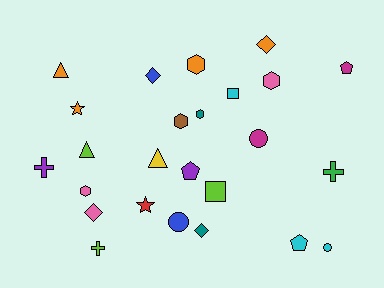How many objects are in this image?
There are 25 objects.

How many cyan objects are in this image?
There are 3 cyan objects.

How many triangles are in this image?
There are 3 triangles.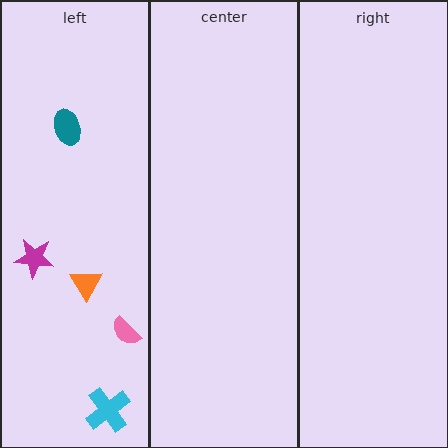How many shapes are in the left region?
5.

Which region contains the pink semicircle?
The left region.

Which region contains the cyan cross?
The left region.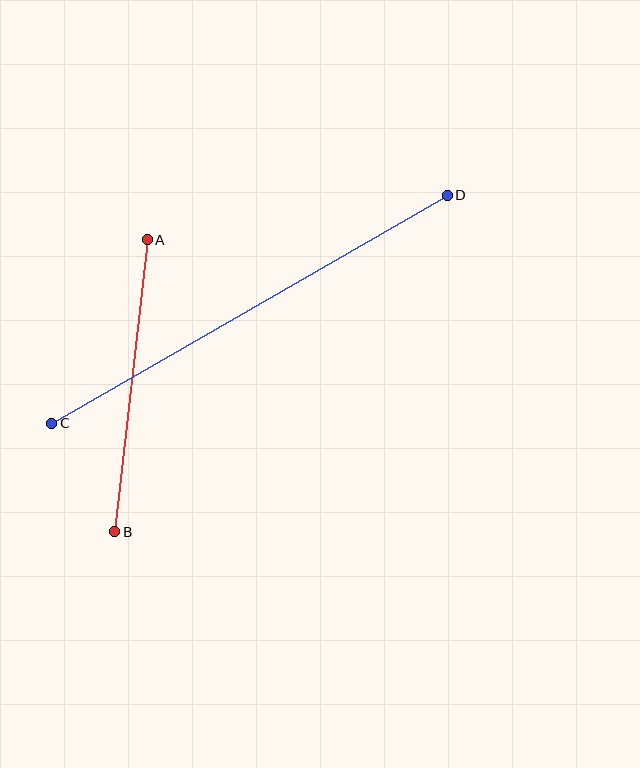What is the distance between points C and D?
The distance is approximately 456 pixels.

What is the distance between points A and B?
The distance is approximately 294 pixels.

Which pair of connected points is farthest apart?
Points C and D are farthest apart.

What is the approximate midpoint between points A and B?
The midpoint is at approximately (131, 386) pixels.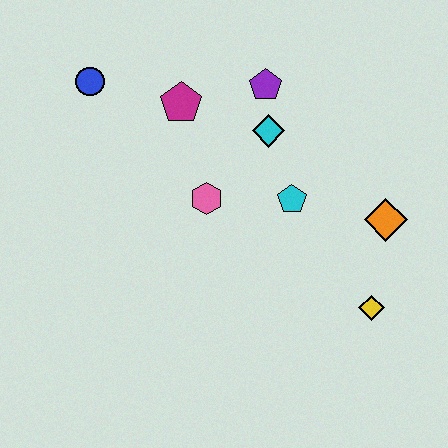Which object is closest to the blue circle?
The magenta pentagon is closest to the blue circle.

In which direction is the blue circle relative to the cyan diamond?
The blue circle is to the left of the cyan diamond.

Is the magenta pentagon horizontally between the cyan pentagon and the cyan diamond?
No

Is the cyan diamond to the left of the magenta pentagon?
No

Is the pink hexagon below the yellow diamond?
No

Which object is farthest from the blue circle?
The yellow diamond is farthest from the blue circle.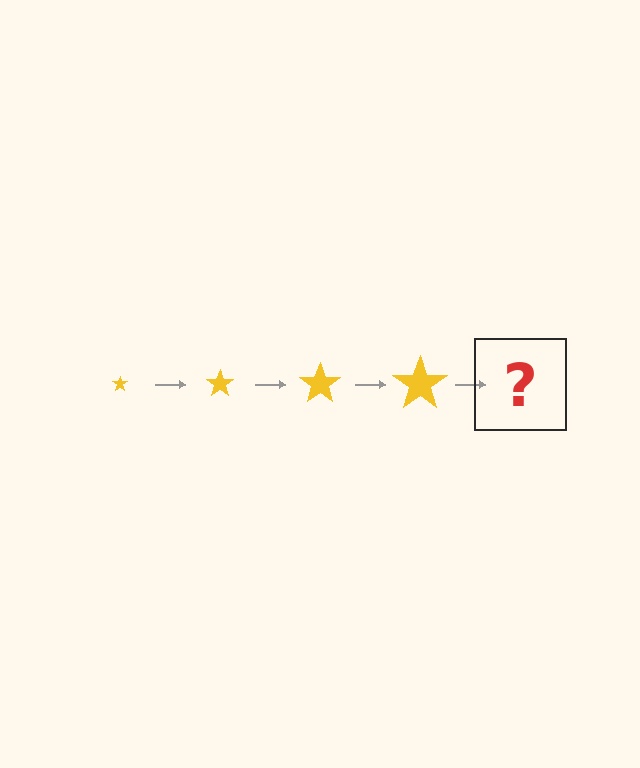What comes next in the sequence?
The next element should be a yellow star, larger than the previous one.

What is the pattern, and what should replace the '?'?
The pattern is that the star gets progressively larger each step. The '?' should be a yellow star, larger than the previous one.